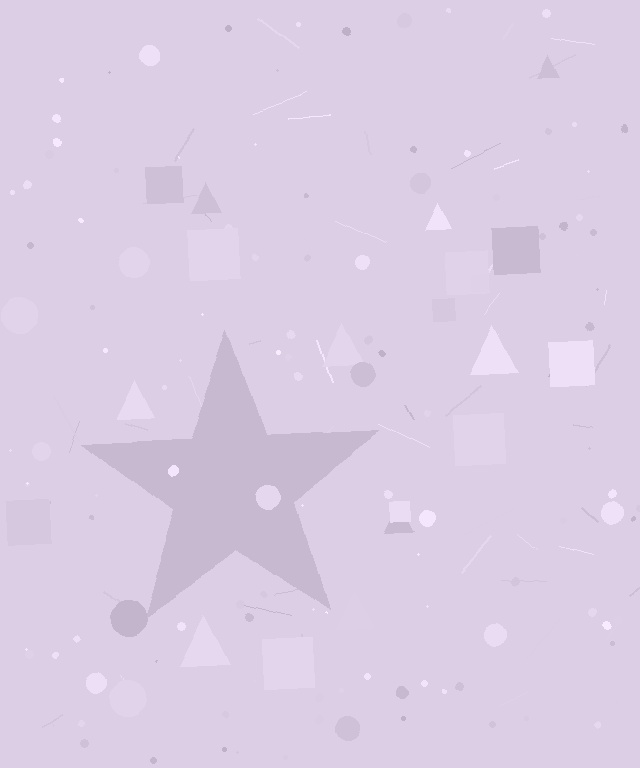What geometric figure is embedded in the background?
A star is embedded in the background.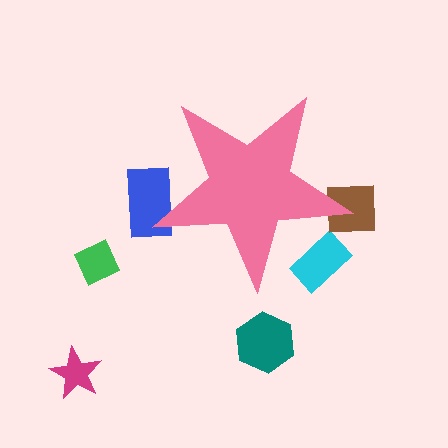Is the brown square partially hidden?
Yes, the brown square is partially hidden behind the pink star.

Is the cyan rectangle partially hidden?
Yes, the cyan rectangle is partially hidden behind the pink star.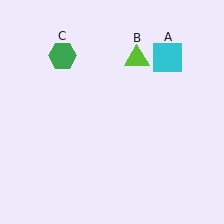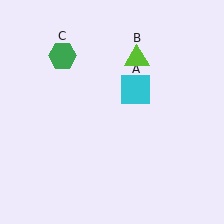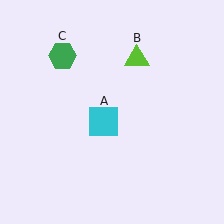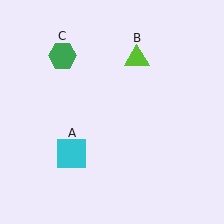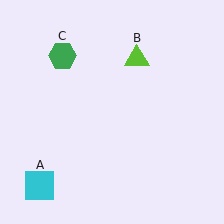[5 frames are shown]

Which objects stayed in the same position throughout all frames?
Lime triangle (object B) and green hexagon (object C) remained stationary.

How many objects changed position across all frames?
1 object changed position: cyan square (object A).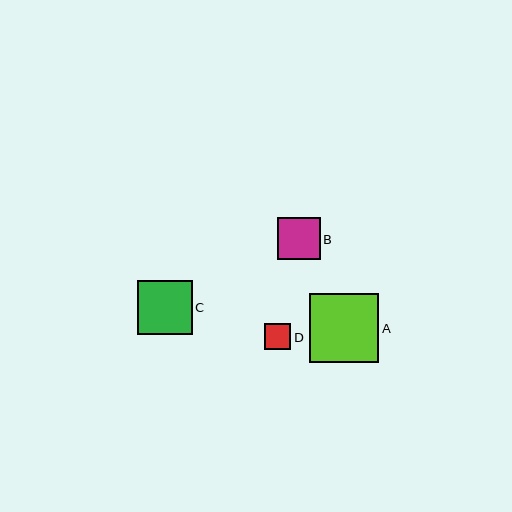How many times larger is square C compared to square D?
Square C is approximately 2.1 times the size of square D.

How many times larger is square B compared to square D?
Square B is approximately 1.6 times the size of square D.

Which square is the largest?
Square A is the largest with a size of approximately 69 pixels.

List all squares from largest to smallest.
From largest to smallest: A, C, B, D.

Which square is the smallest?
Square D is the smallest with a size of approximately 26 pixels.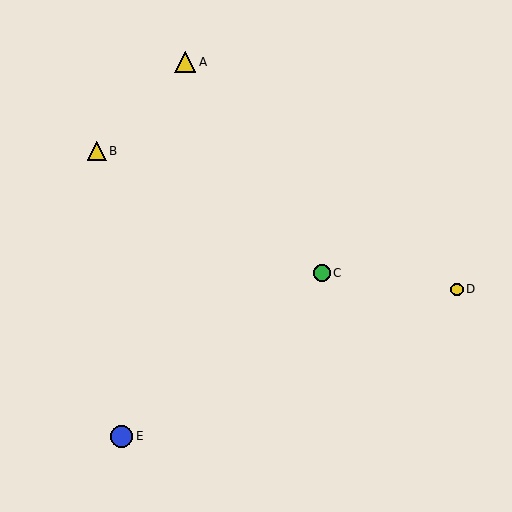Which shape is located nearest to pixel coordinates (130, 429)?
The blue circle (labeled E) at (121, 436) is nearest to that location.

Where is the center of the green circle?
The center of the green circle is at (322, 273).